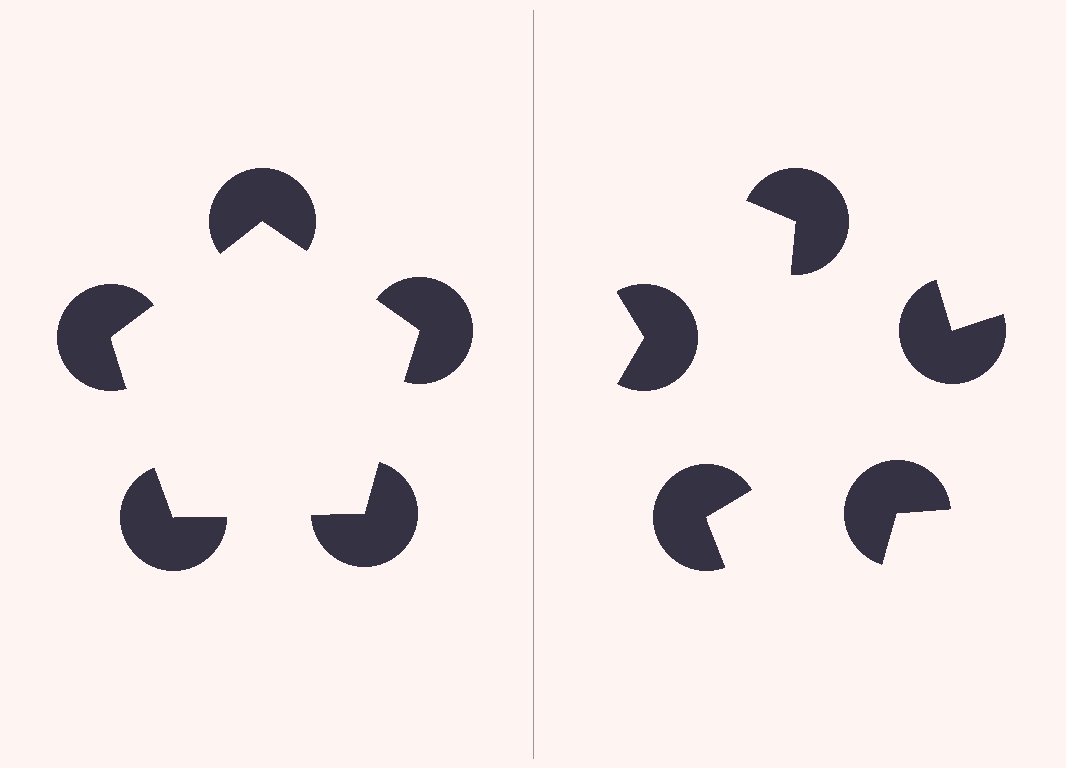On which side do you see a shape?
An illusory pentagon appears on the left side. On the right side the wedge cuts are rotated, so no coherent shape forms.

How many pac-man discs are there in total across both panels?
10 — 5 on each side.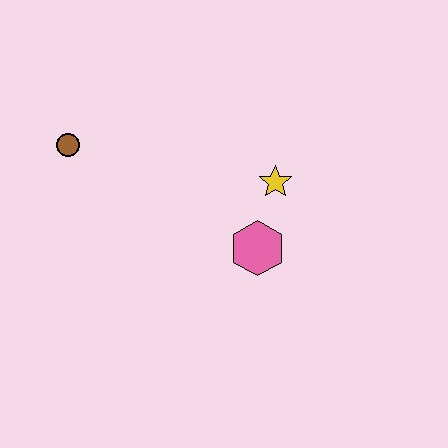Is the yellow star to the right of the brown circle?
Yes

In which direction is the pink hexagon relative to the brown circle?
The pink hexagon is to the right of the brown circle.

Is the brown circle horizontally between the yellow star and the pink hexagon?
No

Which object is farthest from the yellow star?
The brown circle is farthest from the yellow star.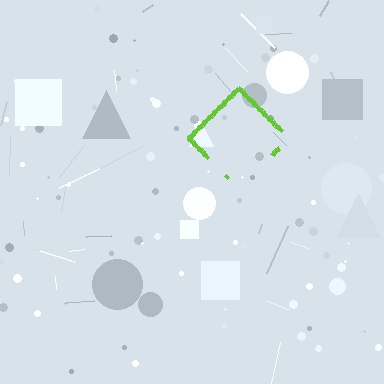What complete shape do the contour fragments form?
The contour fragments form a diamond.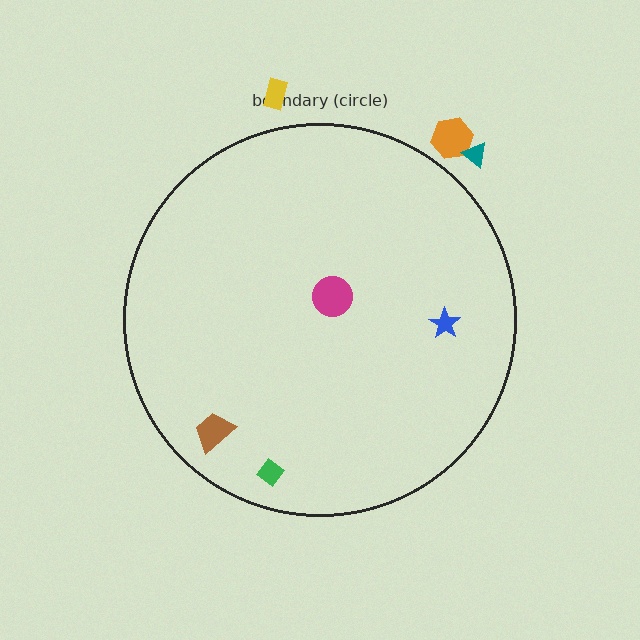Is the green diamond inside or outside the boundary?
Inside.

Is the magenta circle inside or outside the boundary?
Inside.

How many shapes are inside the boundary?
4 inside, 3 outside.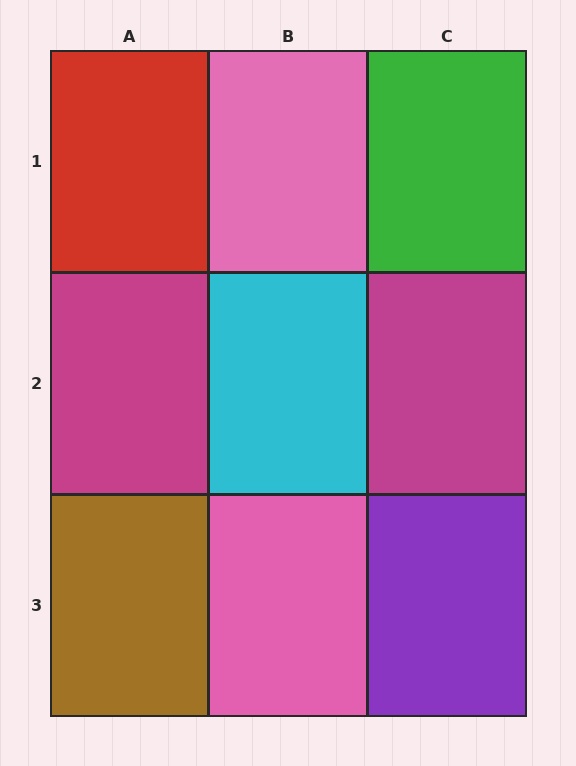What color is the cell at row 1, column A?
Red.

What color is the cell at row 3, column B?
Pink.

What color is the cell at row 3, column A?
Brown.